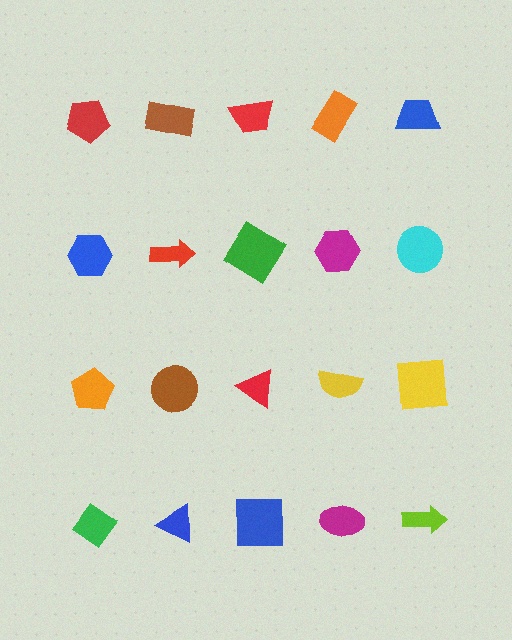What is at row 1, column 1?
A red pentagon.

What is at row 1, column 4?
An orange rectangle.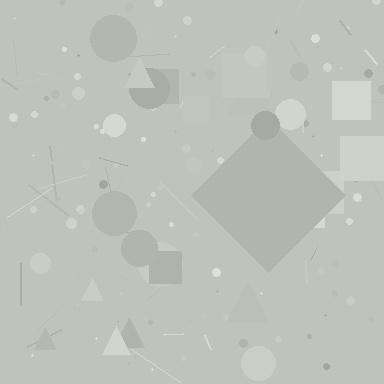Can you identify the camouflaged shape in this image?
The camouflaged shape is a diamond.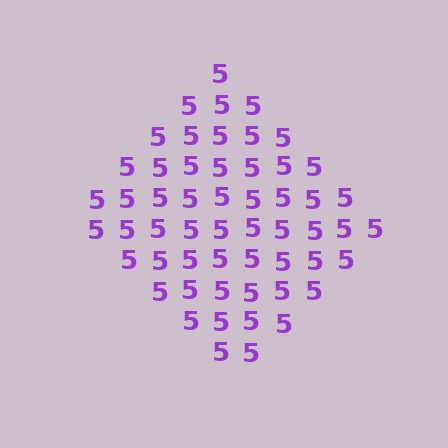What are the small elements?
The small elements are digit 5's.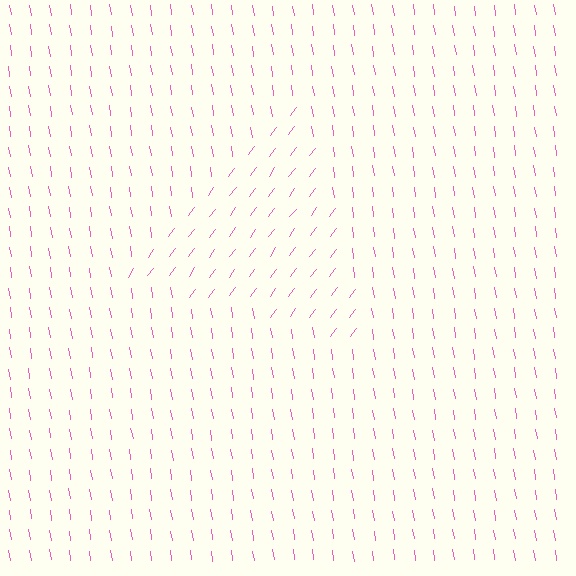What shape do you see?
I see a triangle.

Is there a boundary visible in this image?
Yes, there is a texture boundary formed by a change in line orientation.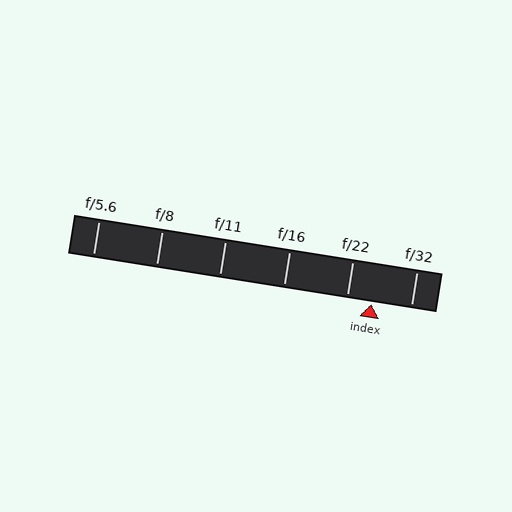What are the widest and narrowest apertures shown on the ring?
The widest aperture shown is f/5.6 and the narrowest is f/32.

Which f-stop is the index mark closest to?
The index mark is closest to f/22.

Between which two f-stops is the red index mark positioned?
The index mark is between f/22 and f/32.